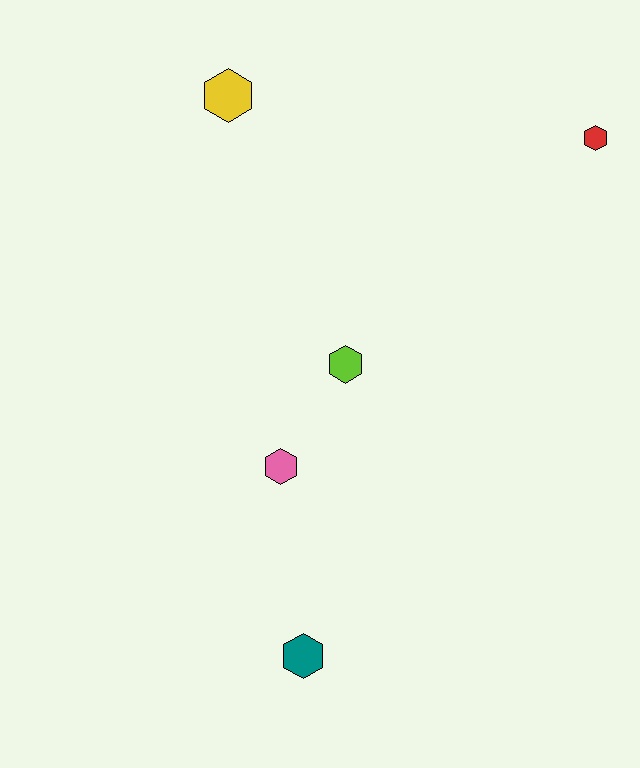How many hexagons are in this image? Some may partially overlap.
There are 5 hexagons.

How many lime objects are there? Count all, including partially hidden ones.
There is 1 lime object.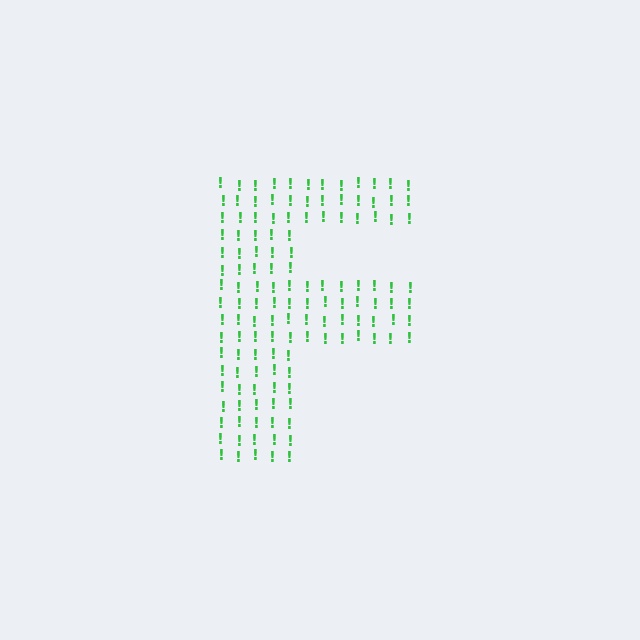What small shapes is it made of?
It is made of small exclamation marks.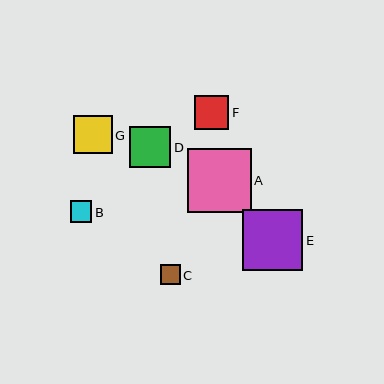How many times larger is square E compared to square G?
Square E is approximately 1.6 times the size of square G.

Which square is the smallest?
Square C is the smallest with a size of approximately 20 pixels.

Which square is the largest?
Square A is the largest with a size of approximately 64 pixels.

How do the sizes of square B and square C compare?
Square B and square C are approximately the same size.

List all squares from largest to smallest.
From largest to smallest: A, E, D, G, F, B, C.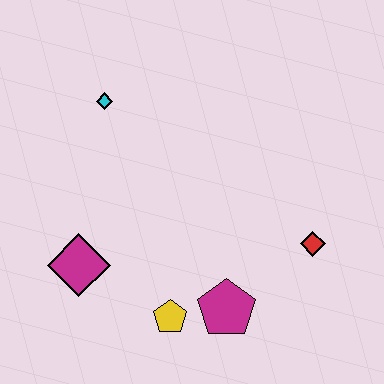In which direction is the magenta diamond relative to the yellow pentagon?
The magenta diamond is to the left of the yellow pentagon.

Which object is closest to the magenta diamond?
The yellow pentagon is closest to the magenta diamond.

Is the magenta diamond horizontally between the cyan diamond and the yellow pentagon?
No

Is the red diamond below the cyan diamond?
Yes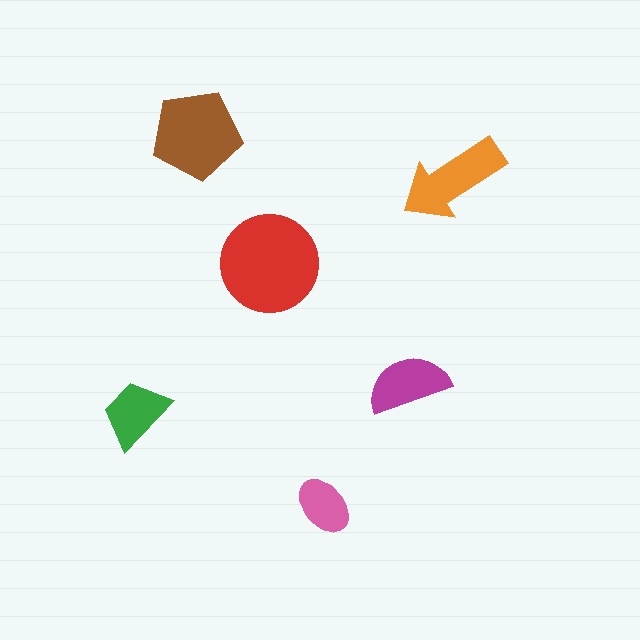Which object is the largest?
The red circle.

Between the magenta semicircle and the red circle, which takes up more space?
The red circle.